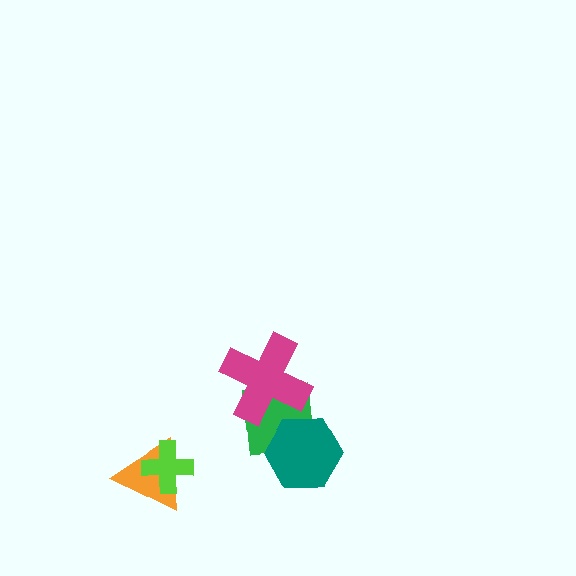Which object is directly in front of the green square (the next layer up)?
The teal hexagon is directly in front of the green square.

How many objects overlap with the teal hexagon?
1 object overlaps with the teal hexagon.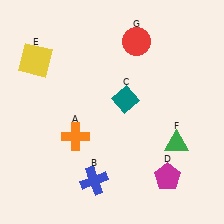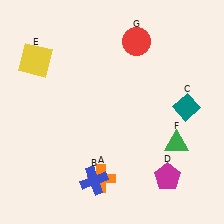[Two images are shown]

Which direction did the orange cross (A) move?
The orange cross (A) moved down.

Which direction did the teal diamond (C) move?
The teal diamond (C) moved right.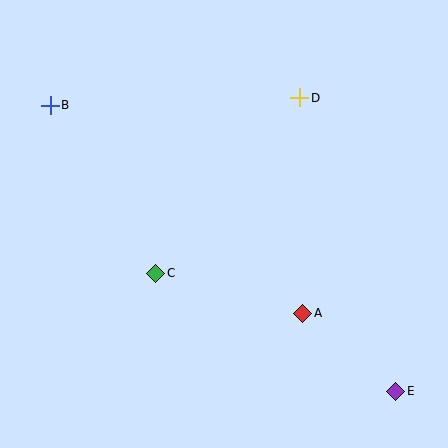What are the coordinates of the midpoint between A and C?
The midpoint between A and C is at (229, 293).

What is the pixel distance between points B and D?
The distance between B and D is 249 pixels.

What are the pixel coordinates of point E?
Point E is at (396, 391).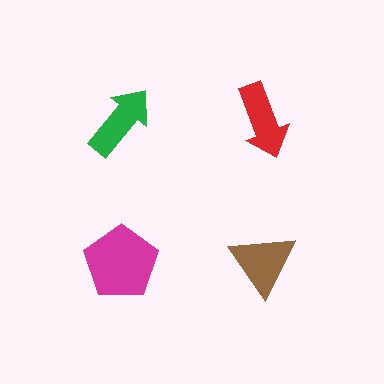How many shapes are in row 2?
2 shapes.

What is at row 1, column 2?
A red arrow.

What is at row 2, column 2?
A brown triangle.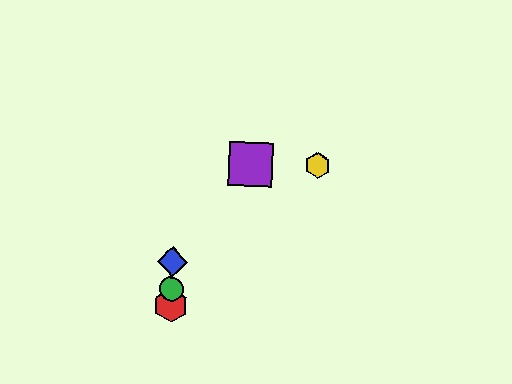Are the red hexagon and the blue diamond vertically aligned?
Yes, both are at x≈171.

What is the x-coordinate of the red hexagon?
The red hexagon is at x≈171.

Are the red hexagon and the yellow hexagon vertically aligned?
No, the red hexagon is at x≈171 and the yellow hexagon is at x≈318.